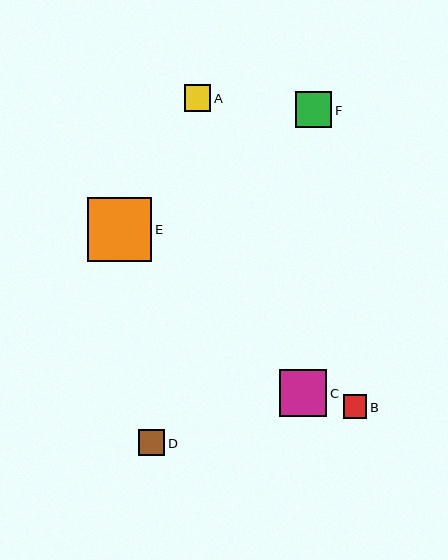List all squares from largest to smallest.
From largest to smallest: E, C, F, A, D, B.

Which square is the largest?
Square E is the largest with a size of approximately 64 pixels.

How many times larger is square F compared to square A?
Square F is approximately 1.4 times the size of square A.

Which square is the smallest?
Square B is the smallest with a size of approximately 23 pixels.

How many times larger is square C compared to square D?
Square C is approximately 1.8 times the size of square D.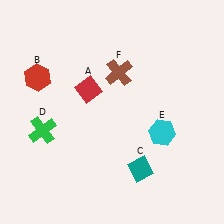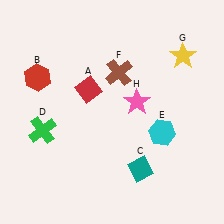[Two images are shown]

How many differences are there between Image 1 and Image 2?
There are 2 differences between the two images.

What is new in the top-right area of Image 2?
A yellow star (G) was added in the top-right area of Image 2.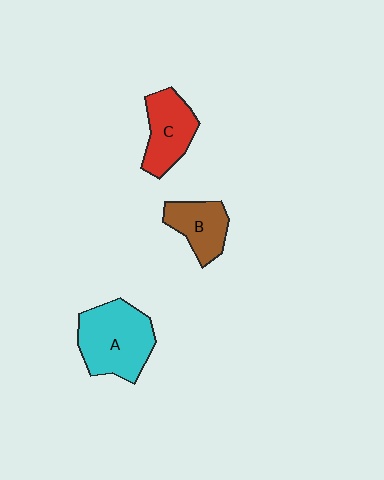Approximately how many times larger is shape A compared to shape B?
Approximately 1.7 times.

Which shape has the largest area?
Shape A (cyan).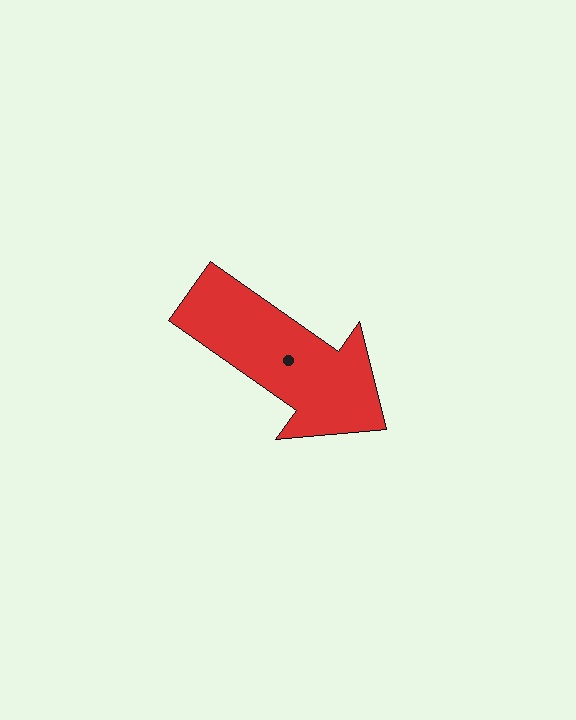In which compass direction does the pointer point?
Southeast.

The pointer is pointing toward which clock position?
Roughly 4 o'clock.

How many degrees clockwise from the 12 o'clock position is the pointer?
Approximately 125 degrees.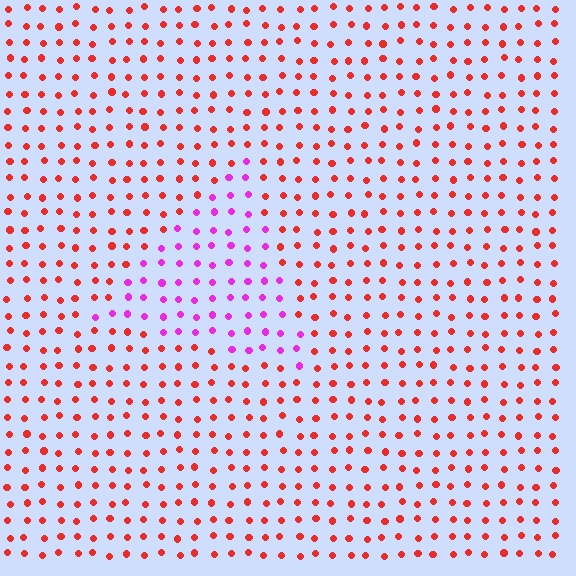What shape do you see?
I see a triangle.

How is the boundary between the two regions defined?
The boundary is defined purely by a slight shift in hue (about 58 degrees). Spacing, size, and orientation are identical on both sides.